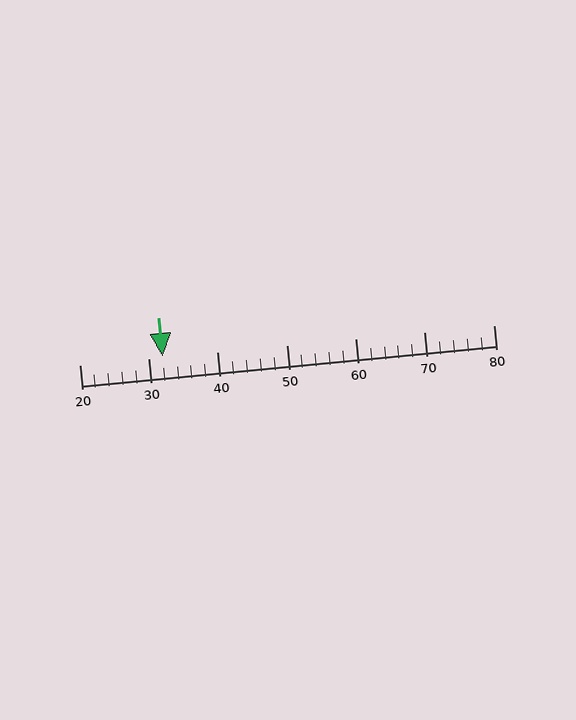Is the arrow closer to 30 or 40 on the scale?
The arrow is closer to 30.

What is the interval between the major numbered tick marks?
The major tick marks are spaced 10 units apart.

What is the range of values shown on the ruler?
The ruler shows values from 20 to 80.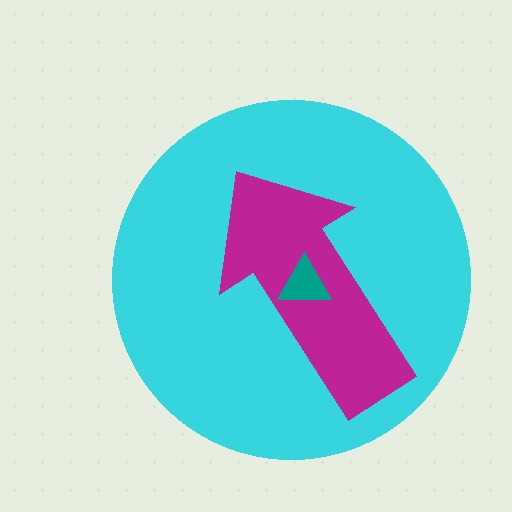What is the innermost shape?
The teal triangle.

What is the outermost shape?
The cyan circle.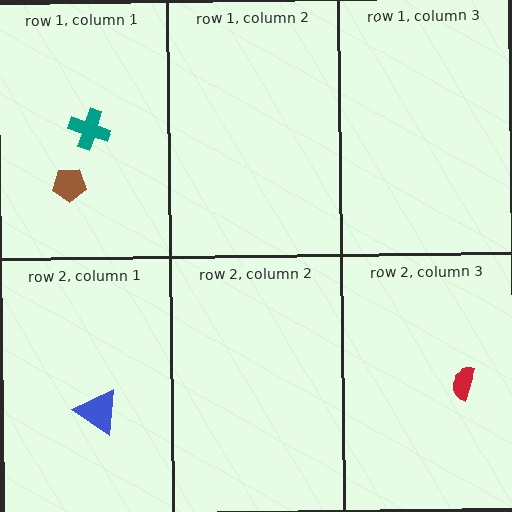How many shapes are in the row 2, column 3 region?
1.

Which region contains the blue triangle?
The row 2, column 1 region.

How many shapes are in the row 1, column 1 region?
2.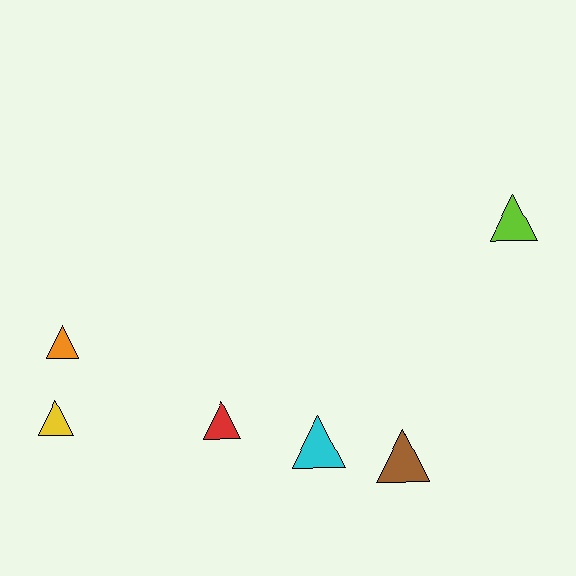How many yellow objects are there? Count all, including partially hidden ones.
There is 1 yellow object.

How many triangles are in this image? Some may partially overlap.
There are 6 triangles.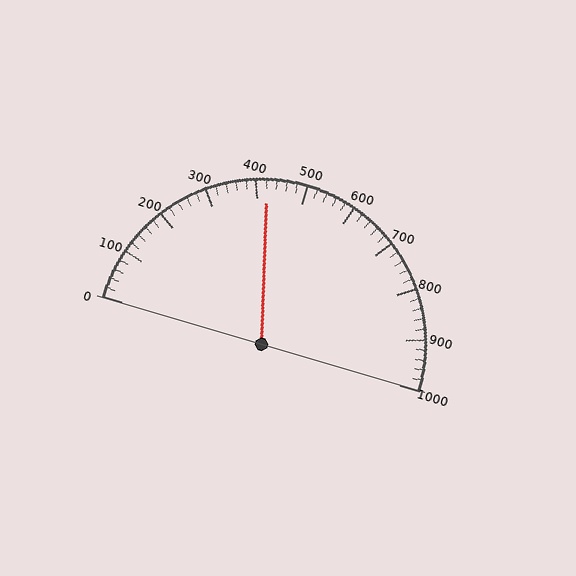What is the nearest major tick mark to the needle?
The nearest major tick mark is 400.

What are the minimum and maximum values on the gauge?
The gauge ranges from 0 to 1000.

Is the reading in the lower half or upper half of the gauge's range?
The reading is in the lower half of the range (0 to 1000).